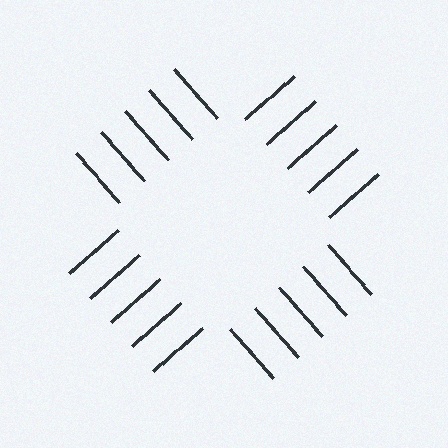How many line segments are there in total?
20 — 5 along each of the 4 edges.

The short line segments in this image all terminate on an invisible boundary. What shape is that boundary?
An illusory square — the line segments terminate on its edges but no continuous stroke is drawn.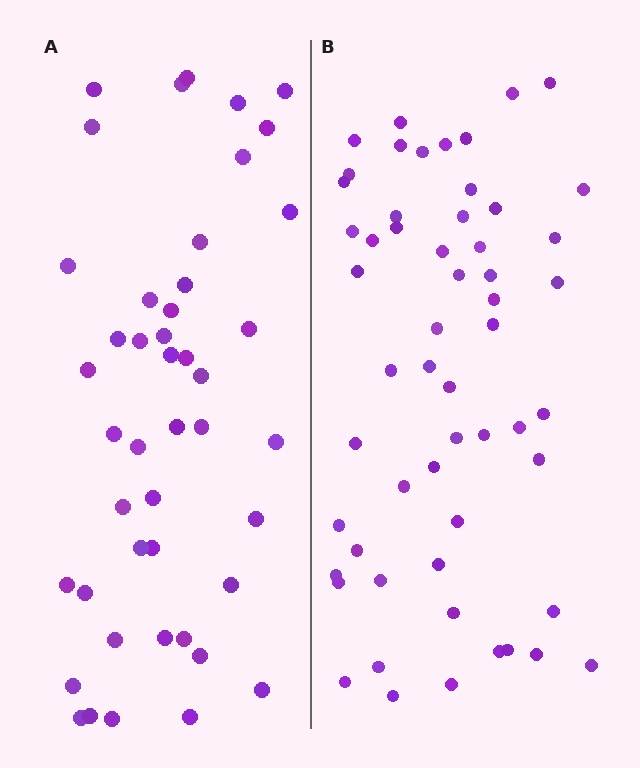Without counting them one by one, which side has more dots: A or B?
Region B (the right region) has more dots.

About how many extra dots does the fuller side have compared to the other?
Region B has roughly 12 or so more dots than region A.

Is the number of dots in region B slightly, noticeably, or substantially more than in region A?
Region B has only slightly more — the two regions are fairly close. The ratio is roughly 1.2 to 1.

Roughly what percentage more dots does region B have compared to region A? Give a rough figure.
About 25% more.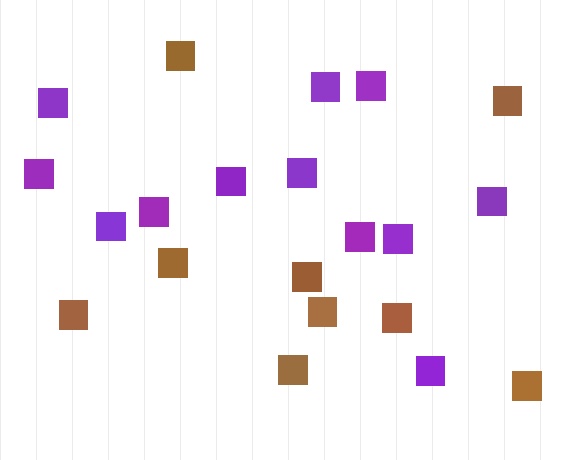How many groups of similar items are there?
There are 2 groups: one group of brown squares (9) and one group of purple squares (12).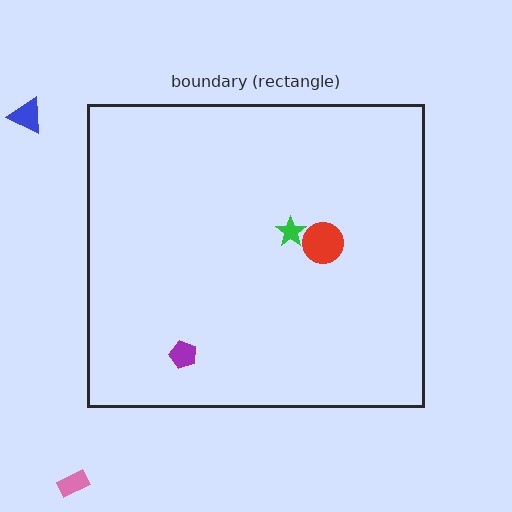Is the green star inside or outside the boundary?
Inside.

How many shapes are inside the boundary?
3 inside, 2 outside.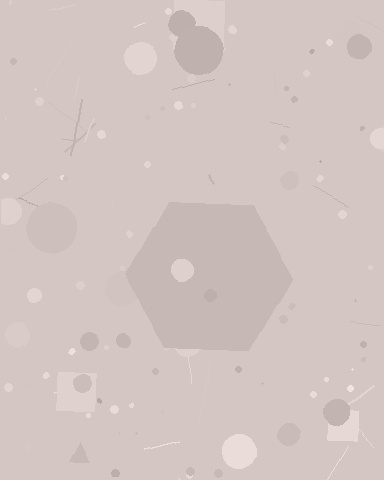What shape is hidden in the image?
A hexagon is hidden in the image.